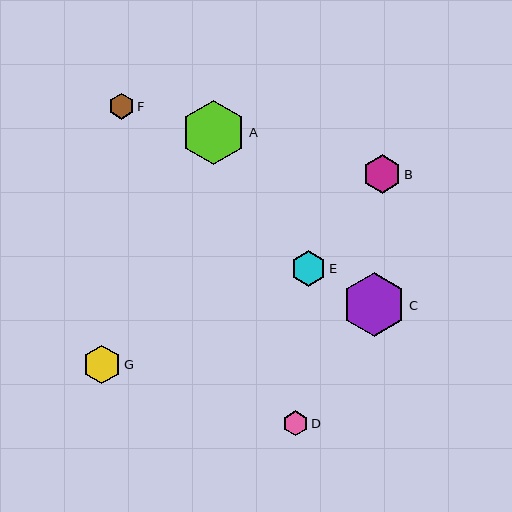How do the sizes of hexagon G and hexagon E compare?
Hexagon G and hexagon E are approximately the same size.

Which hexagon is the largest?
Hexagon A is the largest with a size of approximately 65 pixels.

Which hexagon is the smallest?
Hexagon D is the smallest with a size of approximately 25 pixels.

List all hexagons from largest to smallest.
From largest to smallest: A, C, G, B, E, F, D.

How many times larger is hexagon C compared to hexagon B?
Hexagon C is approximately 1.7 times the size of hexagon B.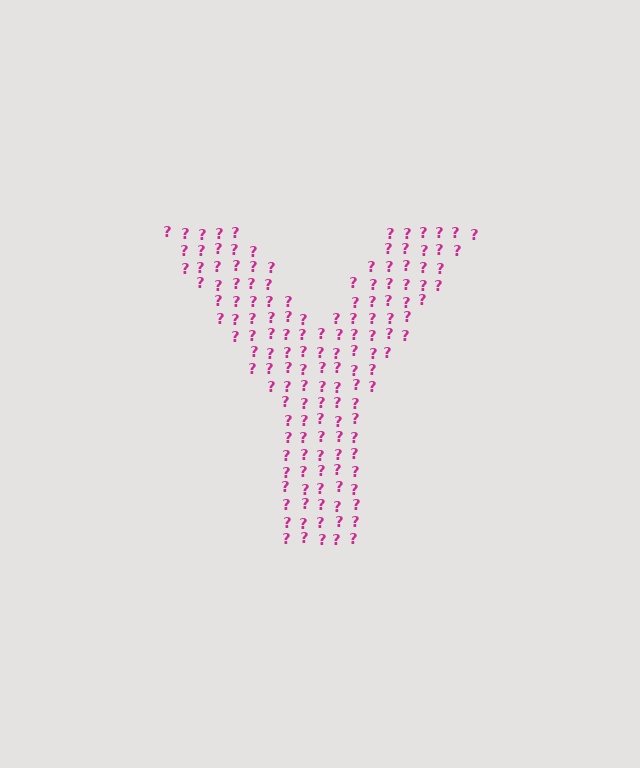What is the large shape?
The large shape is the letter Y.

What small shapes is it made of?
It is made of small question marks.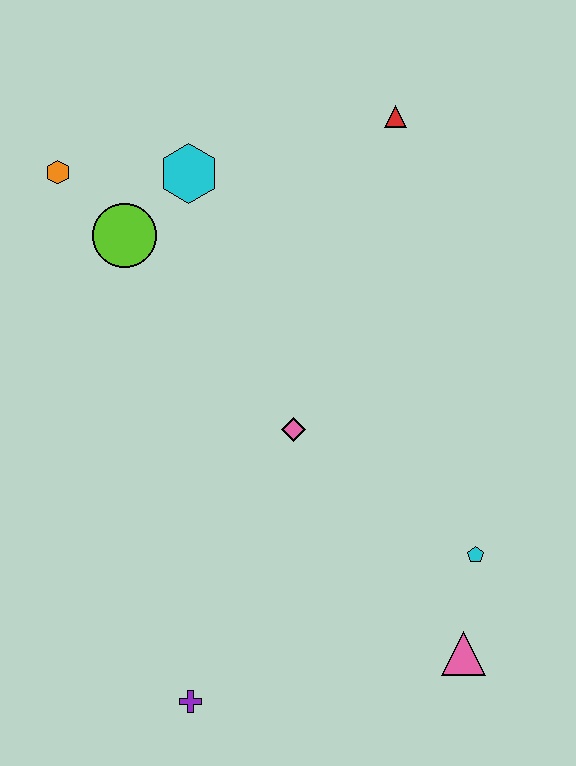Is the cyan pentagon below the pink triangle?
No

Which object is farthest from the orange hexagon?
The pink triangle is farthest from the orange hexagon.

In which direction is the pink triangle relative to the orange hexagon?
The pink triangle is below the orange hexagon.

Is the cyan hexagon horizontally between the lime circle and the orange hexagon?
No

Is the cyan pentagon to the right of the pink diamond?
Yes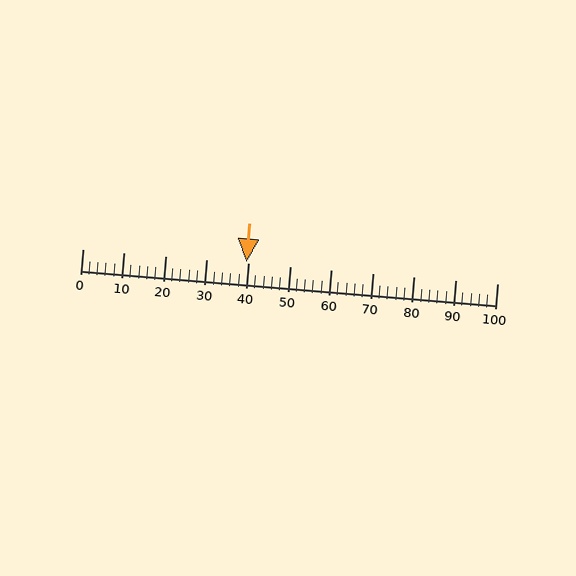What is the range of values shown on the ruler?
The ruler shows values from 0 to 100.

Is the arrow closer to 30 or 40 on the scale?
The arrow is closer to 40.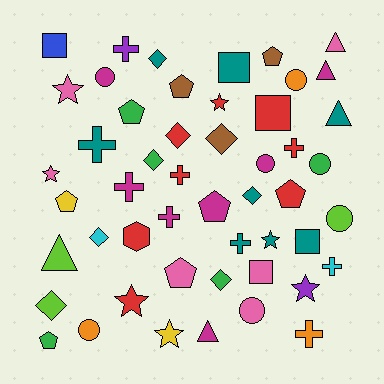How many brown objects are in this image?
There are 3 brown objects.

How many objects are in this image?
There are 50 objects.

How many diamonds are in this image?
There are 8 diamonds.